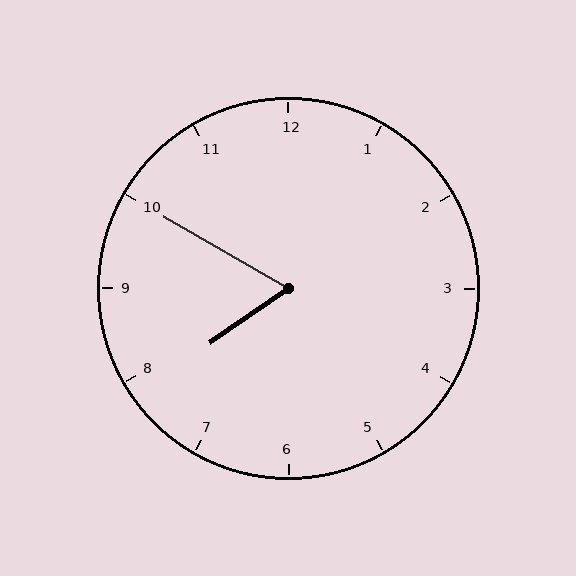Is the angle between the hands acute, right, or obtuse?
It is acute.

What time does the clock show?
7:50.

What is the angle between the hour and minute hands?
Approximately 65 degrees.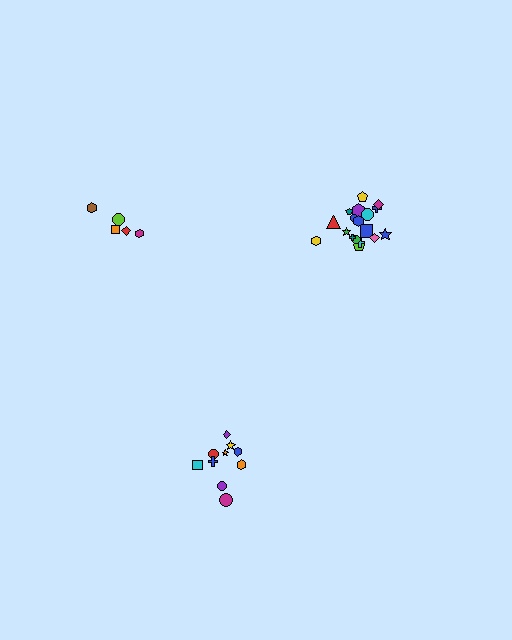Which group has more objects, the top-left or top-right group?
The top-right group.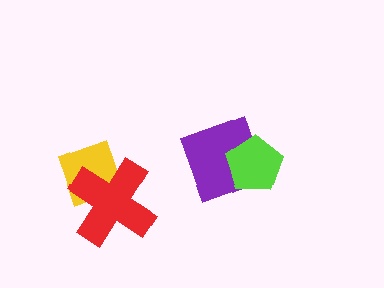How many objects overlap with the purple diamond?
1 object overlaps with the purple diamond.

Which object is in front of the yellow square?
The red cross is in front of the yellow square.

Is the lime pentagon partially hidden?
No, no other shape covers it.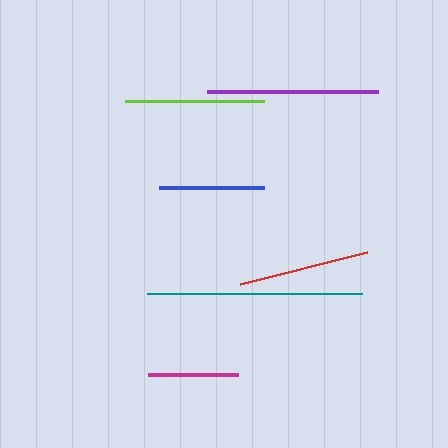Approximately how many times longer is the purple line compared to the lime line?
The purple line is approximately 1.2 times the length of the lime line.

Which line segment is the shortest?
The magenta line is the shortest at approximately 89 pixels.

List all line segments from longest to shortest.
From longest to shortest: teal, purple, lime, red, blue, magenta.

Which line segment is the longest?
The teal line is the longest at approximately 216 pixels.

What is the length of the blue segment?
The blue segment is approximately 105 pixels long.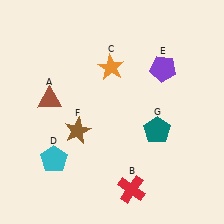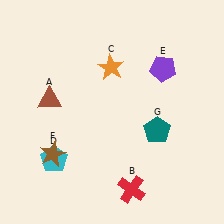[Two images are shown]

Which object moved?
The brown star (F) moved left.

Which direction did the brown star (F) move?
The brown star (F) moved left.